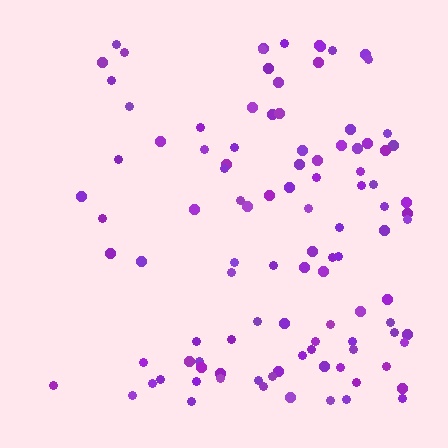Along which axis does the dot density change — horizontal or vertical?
Horizontal.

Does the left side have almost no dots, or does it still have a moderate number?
Still a moderate number, just noticeably fewer than the right.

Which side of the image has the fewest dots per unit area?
The left.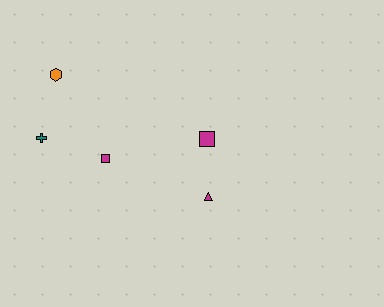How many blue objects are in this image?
There are no blue objects.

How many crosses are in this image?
There is 1 cross.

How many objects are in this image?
There are 5 objects.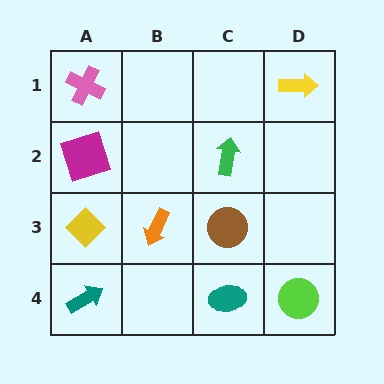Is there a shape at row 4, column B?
No, that cell is empty.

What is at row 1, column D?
A yellow arrow.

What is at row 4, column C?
A teal ellipse.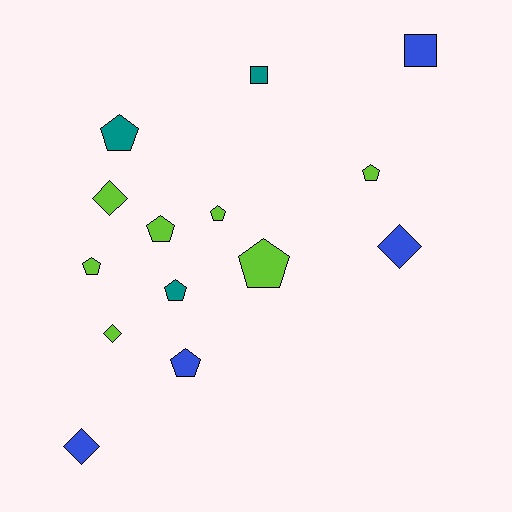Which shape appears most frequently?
Pentagon, with 8 objects.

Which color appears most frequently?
Lime, with 7 objects.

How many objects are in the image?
There are 14 objects.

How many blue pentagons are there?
There is 1 blue pentagon.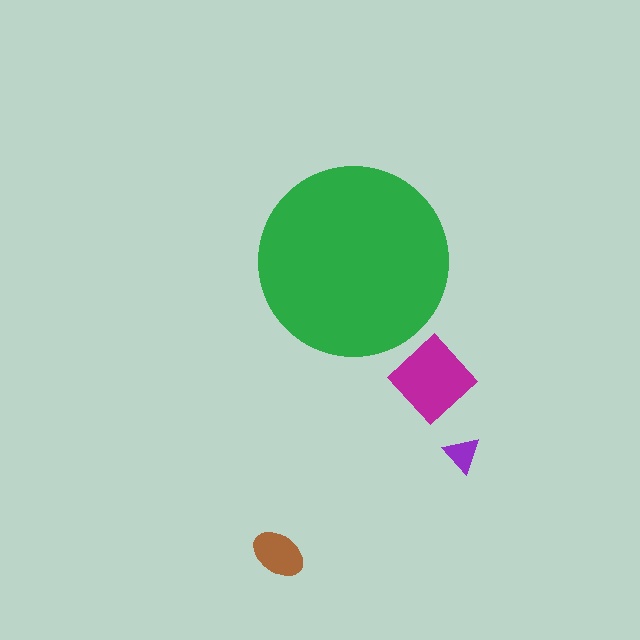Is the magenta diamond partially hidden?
No, the magenta diamond is fully visible.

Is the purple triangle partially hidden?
No, the purple triangle is fully visible.